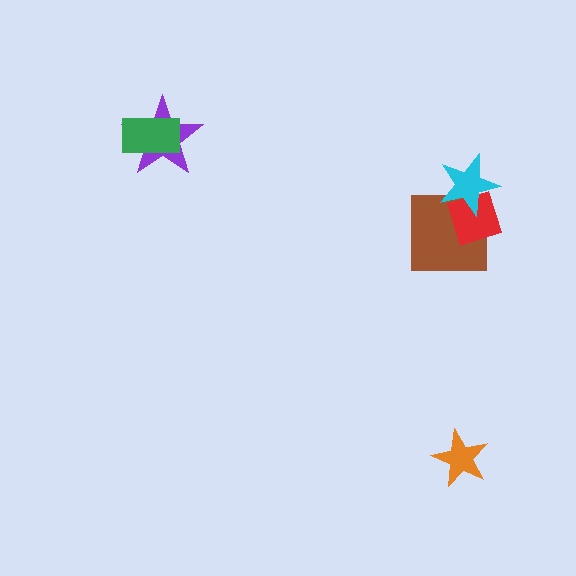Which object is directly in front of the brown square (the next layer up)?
The red diamond is directly in front of the brown square.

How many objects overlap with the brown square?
2 objects overlap with the brown square.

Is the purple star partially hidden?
Yes, it is partially covered by another shape.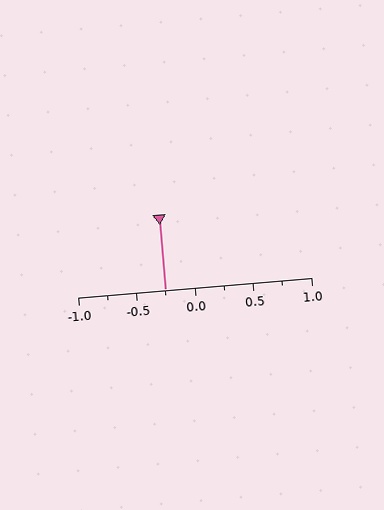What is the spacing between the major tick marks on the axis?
The major ticks are spaced 0.5 apart.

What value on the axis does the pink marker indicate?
The marker indicates approximately -0.25.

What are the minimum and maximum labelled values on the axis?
The axis runs from -1.0 to 1.0.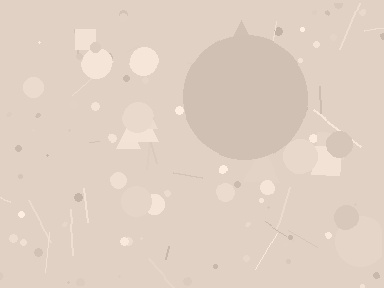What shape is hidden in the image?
A circle is hidden in the image.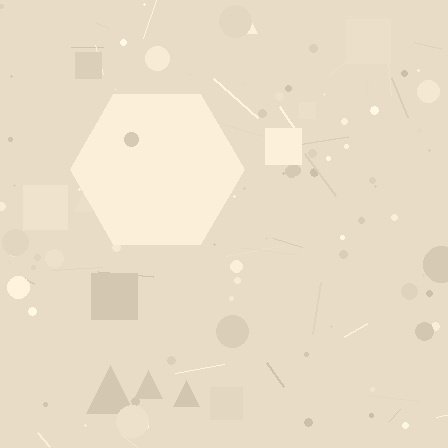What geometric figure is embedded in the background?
A hexagon is embedded in the background.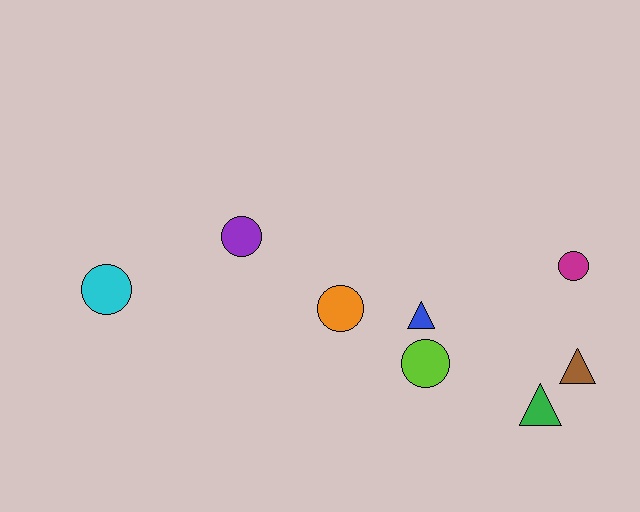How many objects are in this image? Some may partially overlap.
There are 8 objects.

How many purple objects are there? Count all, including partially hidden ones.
There is 1 purple object.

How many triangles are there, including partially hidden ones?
There are 3 triangles.